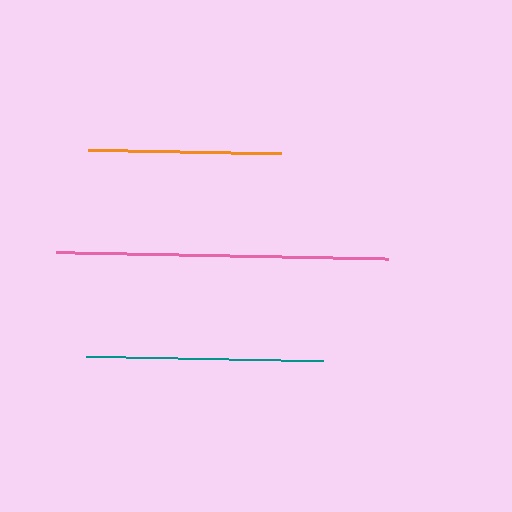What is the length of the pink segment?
The pink segment is approximately 332 pixels long.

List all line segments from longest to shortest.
From longest to shortest: pink, teal, orange.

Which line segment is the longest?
The pink line is the longest at approximately 332 pixels.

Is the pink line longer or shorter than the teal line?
The pink line is longer than the teal line.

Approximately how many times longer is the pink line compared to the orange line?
The pink line is approximately 1.7 times the length of the orange line.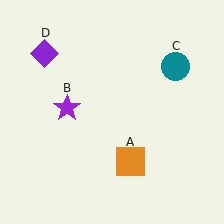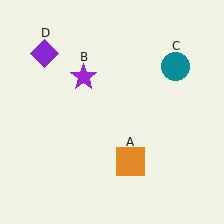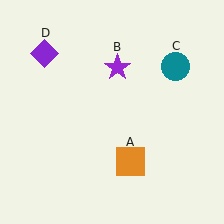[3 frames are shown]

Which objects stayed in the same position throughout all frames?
Orange square (object A) and teal circle (object C) and purple diamond (object D) remained stationary.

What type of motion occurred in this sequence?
The purple star (object B) rotated clockwise around the center of the scene.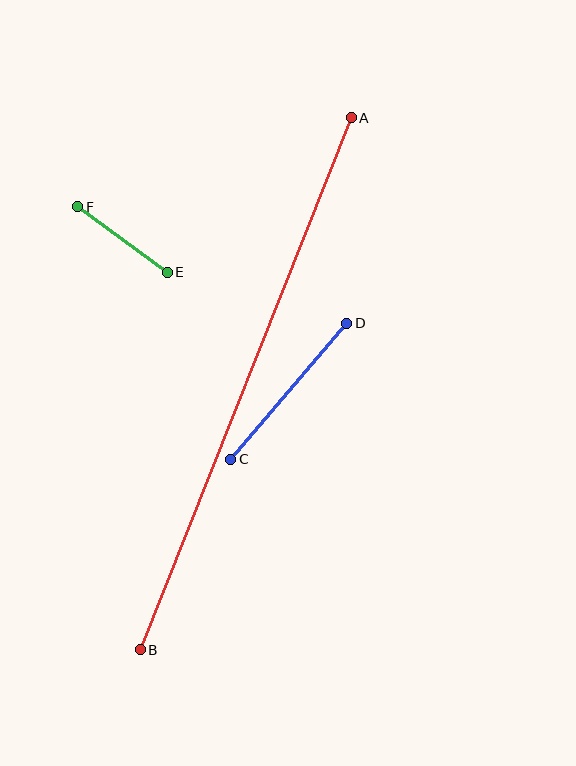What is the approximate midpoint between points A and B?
The midpoint is at approximately (246, 384) pixels.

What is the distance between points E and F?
The distance is approximately 111 pixels.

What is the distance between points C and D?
The distance is approximately 179 pixels.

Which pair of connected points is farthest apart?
Points A and B are farthest apart.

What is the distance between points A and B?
The distance is approximately 572 pixels.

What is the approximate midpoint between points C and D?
The midpoint is at approximately (289, 391) pixels.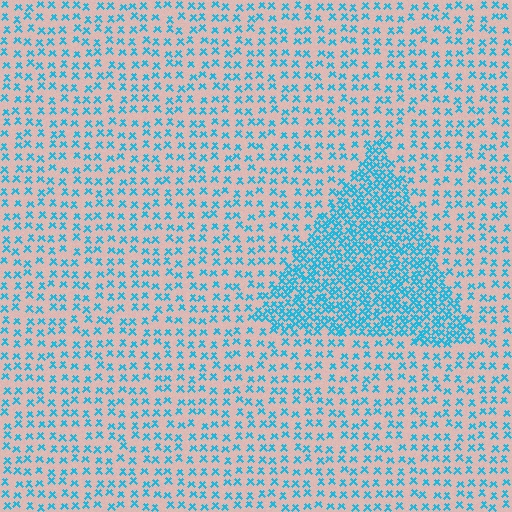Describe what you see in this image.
The image contains small cyan elements arranged at two different densities. A triangle-shaped region is visible where the elements are more densely packed than the surrounding area.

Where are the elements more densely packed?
The elements are more densely packed inside the triangle boundary.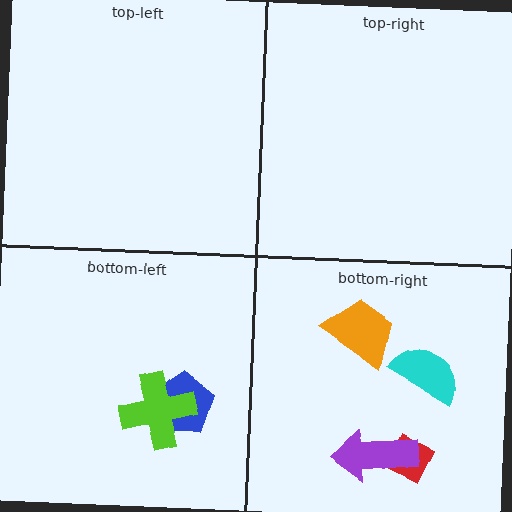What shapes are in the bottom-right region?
The red diamond, the orange trapezoid, the purple arrow, the cyan semicircle.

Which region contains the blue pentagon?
The bottom-left region.